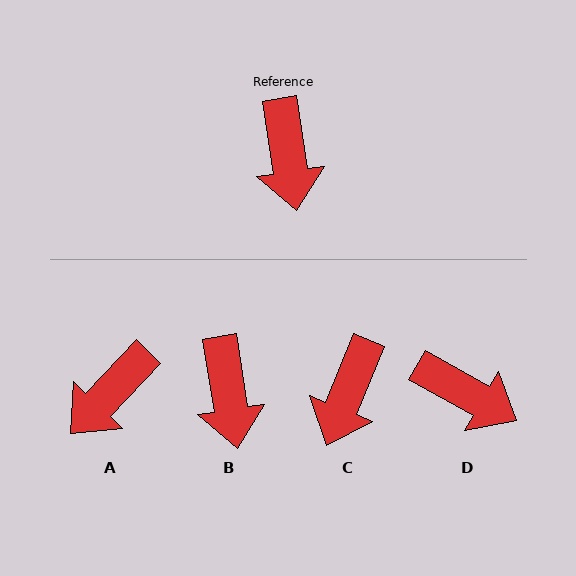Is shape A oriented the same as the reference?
No, it is off by about 52 degrees.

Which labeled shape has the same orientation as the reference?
B.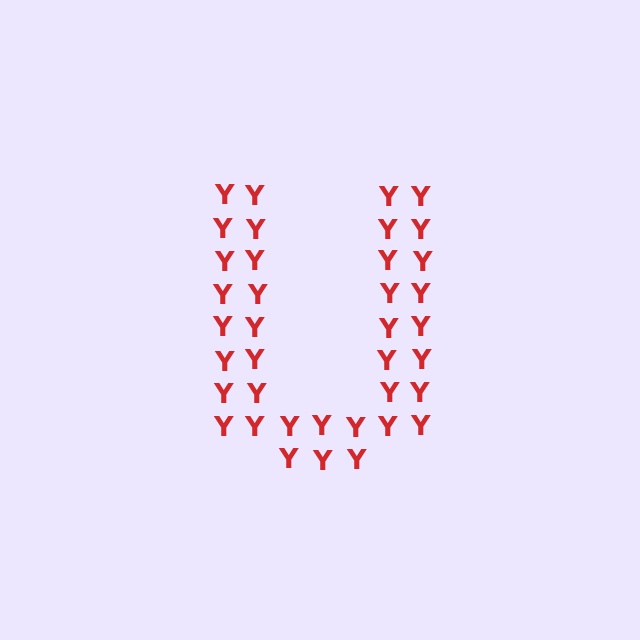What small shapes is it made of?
It is made of small letter Y's.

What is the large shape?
The large shape is the letter U.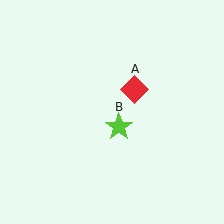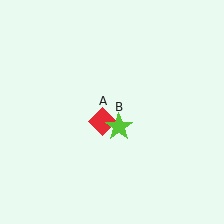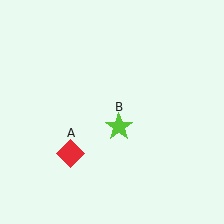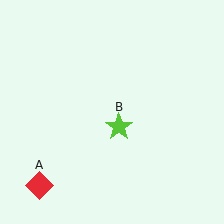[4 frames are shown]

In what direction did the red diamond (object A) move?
The red diamond (object A) moved down and to the left.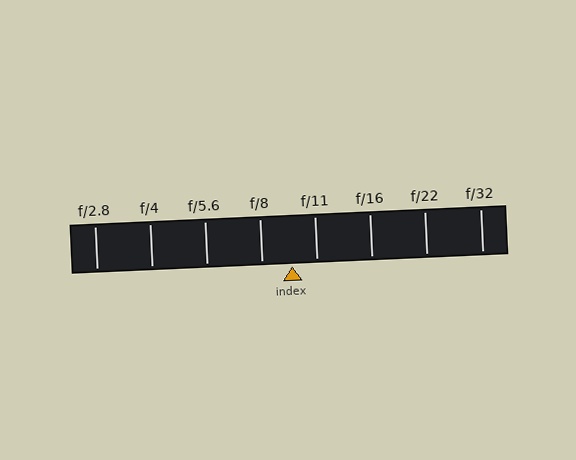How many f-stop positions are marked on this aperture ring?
There are 8 f-stop positions marked.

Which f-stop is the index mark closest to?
The index mark is closest to f/11.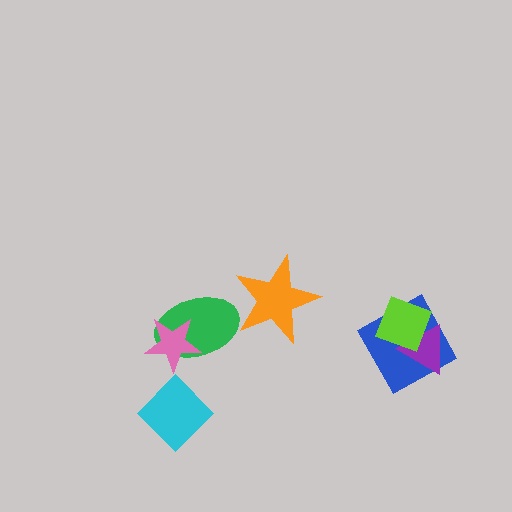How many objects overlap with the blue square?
2 objects overlap with the blue square.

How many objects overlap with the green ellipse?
1 object overlaps with the green ellipse.